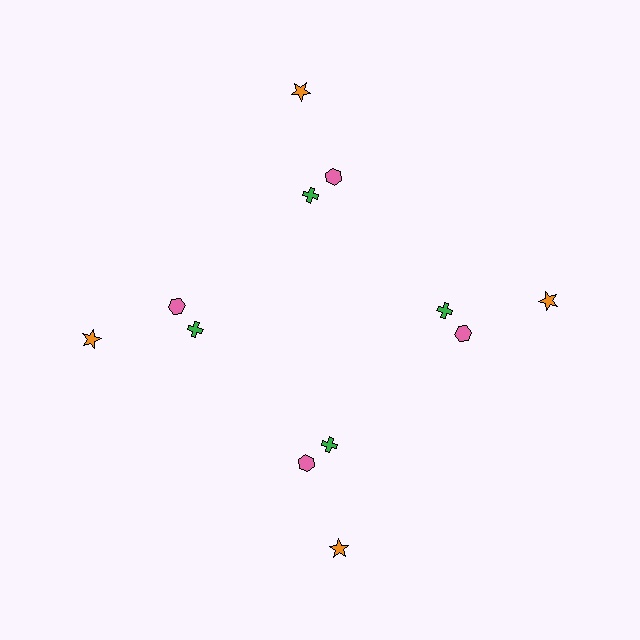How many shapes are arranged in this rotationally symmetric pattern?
There are 12 shapes, arranged in 4 groups of 3.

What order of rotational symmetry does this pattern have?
This pattern has 4-fold rotational symmetry.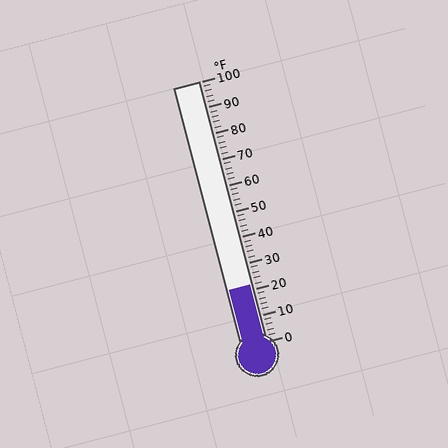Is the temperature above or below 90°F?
The temperature is below 90°F.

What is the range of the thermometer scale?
The thermometer scale ranges from 0°F to 100°F.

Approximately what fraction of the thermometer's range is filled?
The thermometer is filled to approximately 20% of its range.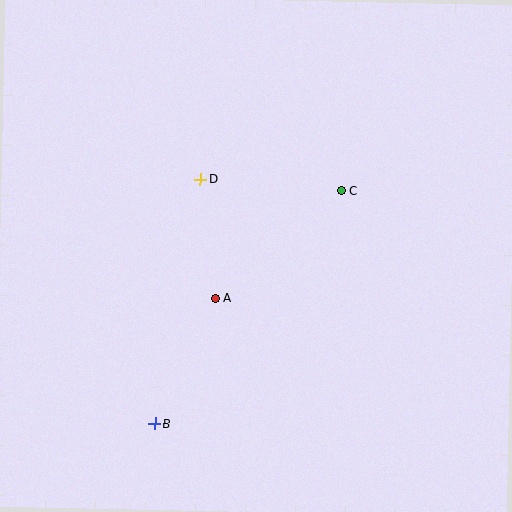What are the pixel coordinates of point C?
Point C is at (342, 190).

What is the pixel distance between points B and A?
The distance between B and A is 139 pixels.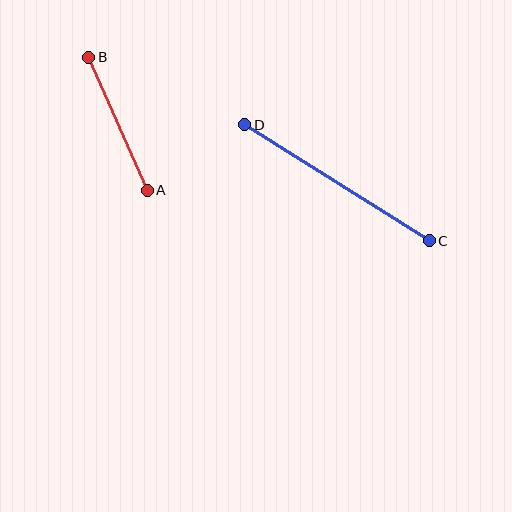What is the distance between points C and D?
The distance is approximately 218 pixels.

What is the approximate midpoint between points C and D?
The midpoint is at approximately (337, 183) pixels.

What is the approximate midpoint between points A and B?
The midpoint is at approximately (118, 124) pixels.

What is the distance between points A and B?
The distance is approximately 145 pixels.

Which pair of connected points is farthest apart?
Points C and D are farthest apart.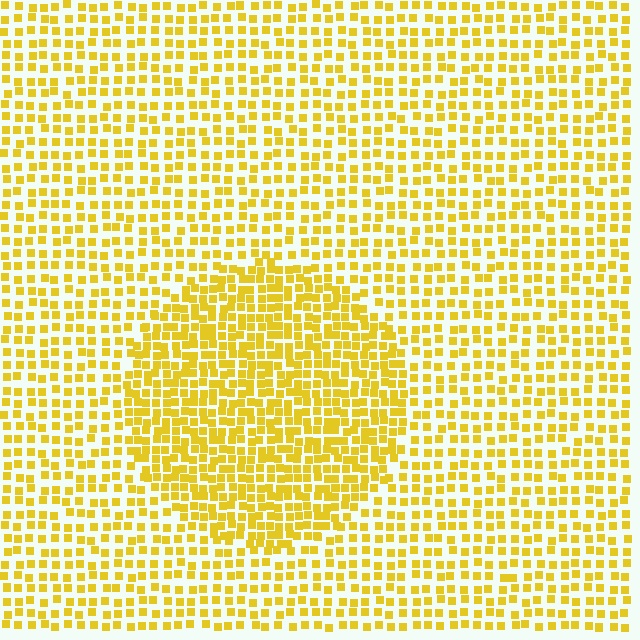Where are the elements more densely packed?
The elements are more densely packed inside the circle boundary.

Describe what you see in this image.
The image contains small yellow elements arranged at two different densities. A circle-shaped region is visible where the elements are more densely packed than the surrounding area.